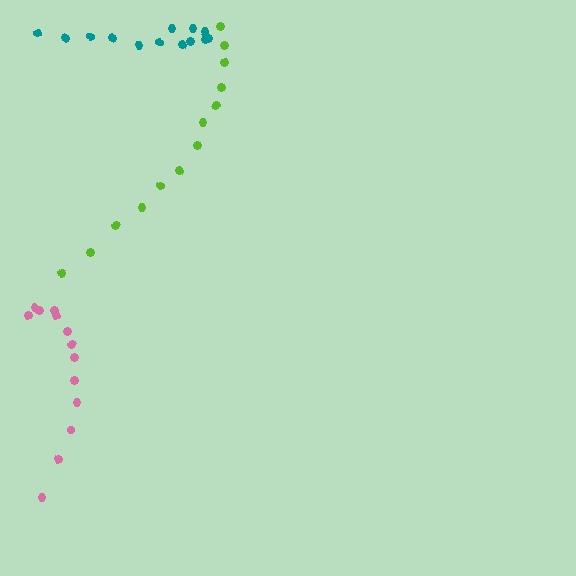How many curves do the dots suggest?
There are 3 distinct paths.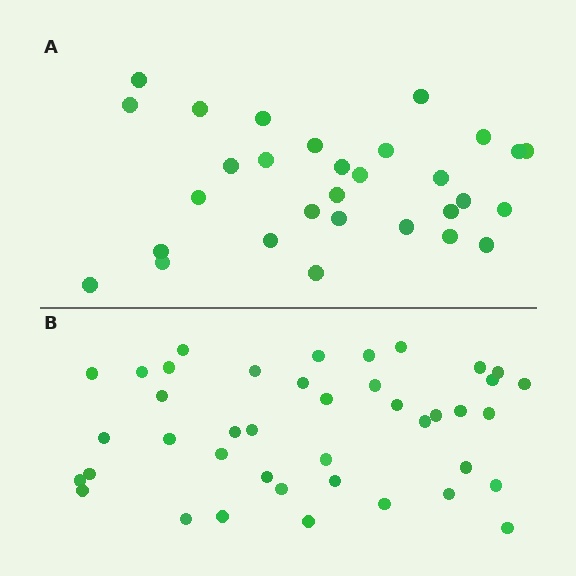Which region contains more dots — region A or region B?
Region B (the bottom region) has more dots.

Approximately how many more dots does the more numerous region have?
Region B has roughly 12 or so more dots than region A.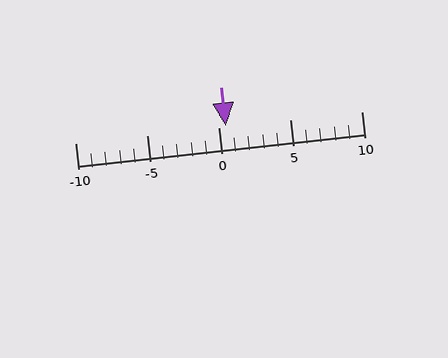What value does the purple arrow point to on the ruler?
The purple arrow points to approximately 0.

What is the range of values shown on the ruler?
The ruler shows values from -10 to 10.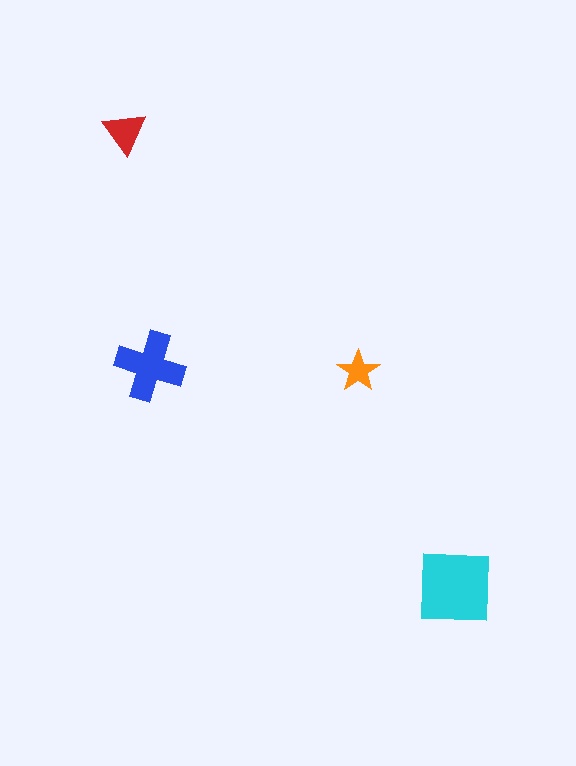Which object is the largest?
The cyan square.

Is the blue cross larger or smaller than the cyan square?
Smaller.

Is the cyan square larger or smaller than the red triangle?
Larger.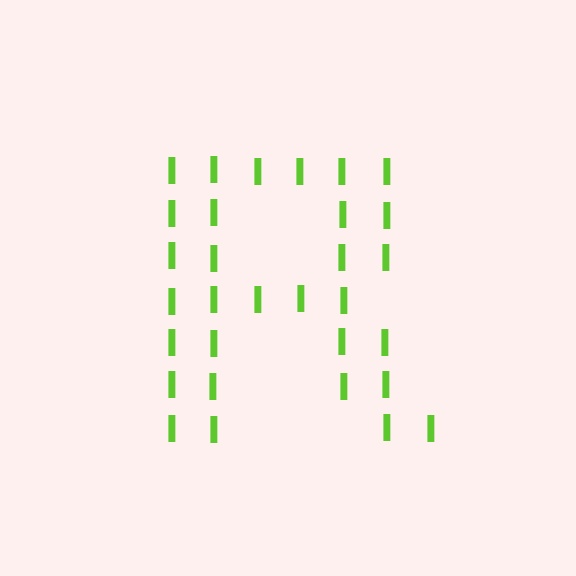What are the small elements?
The small elements are letter I's.